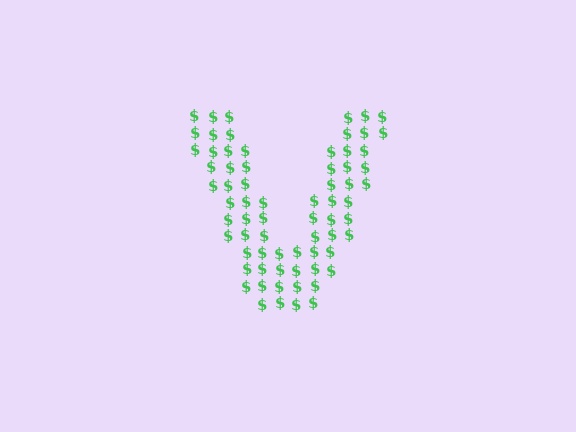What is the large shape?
The large shape is the letter V.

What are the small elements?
The small elements are dollar signs.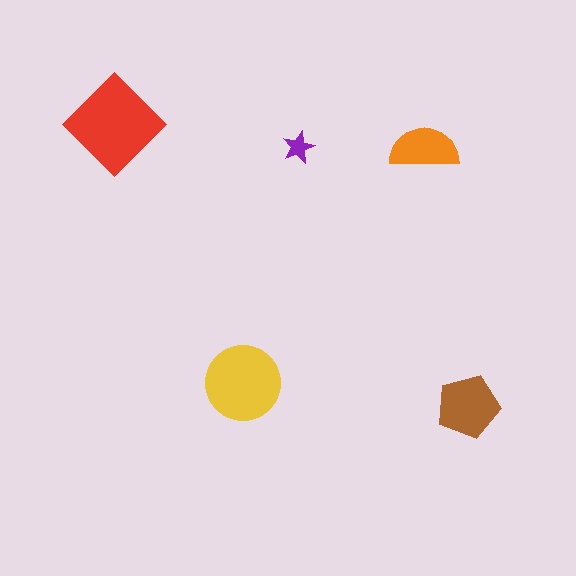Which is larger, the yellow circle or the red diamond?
The red diamond.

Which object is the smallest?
The purple star.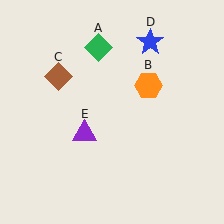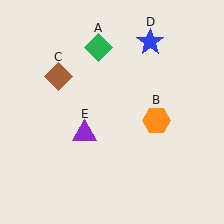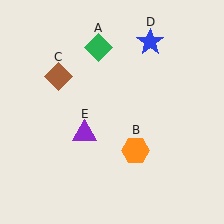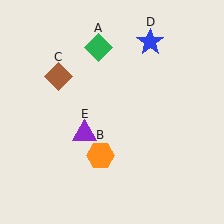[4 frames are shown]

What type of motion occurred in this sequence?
The orange hexagon (object B) rotated clockwise around the center of the scene.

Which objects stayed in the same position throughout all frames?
Green diamond (object A) and brown diamond (object C) and blue star (object D) and purple triangle (object E) remained stationary.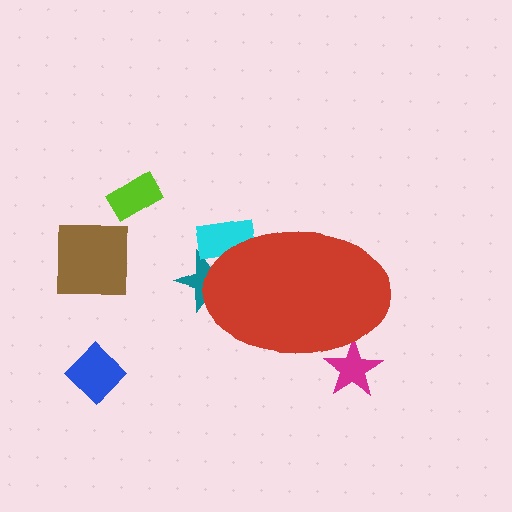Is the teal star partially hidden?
Yes, the teal star is partially hidden behind the red ellipse.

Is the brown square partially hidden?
No, the brown square is fully visible.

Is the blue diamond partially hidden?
No, the blue diamond is fully visible.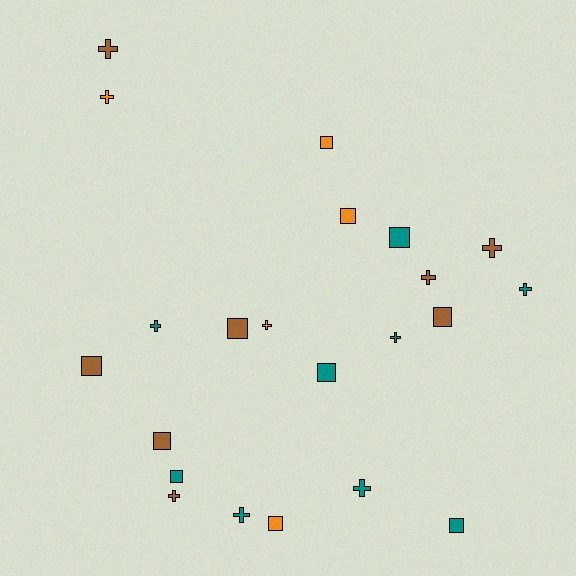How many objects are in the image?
There are 22 objects.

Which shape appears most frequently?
Square, with 11 objects.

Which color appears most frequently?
Teal, with 9 objects.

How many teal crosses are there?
There are 5 teal crosses.